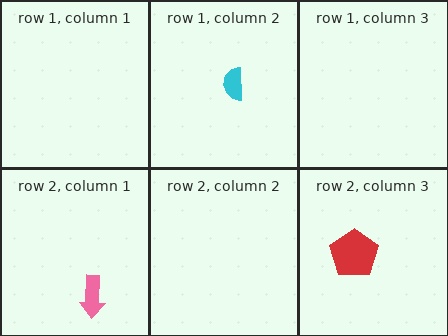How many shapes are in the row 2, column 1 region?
1.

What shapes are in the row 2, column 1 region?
The pink arrow.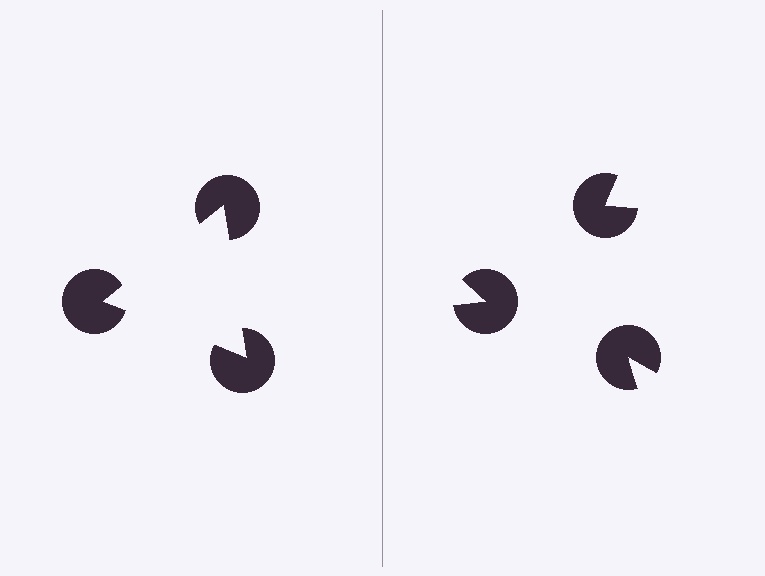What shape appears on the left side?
An illusory triangle.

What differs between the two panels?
The pac-man discs are positioned identically on both sides; only the wedge orientations differ. On the left they align to a triangle; on the right they are misaligned.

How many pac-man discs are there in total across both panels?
6 — 3 on each side.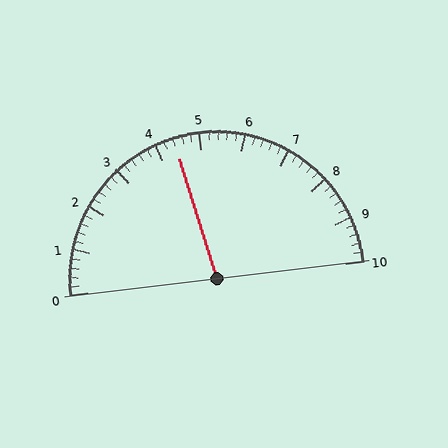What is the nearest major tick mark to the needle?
The nearest major tick mark is 4.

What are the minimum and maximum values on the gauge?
The gauge ranges from 0 to 10.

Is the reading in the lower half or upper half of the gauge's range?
The reading is in the lower half of the range (0 to 10).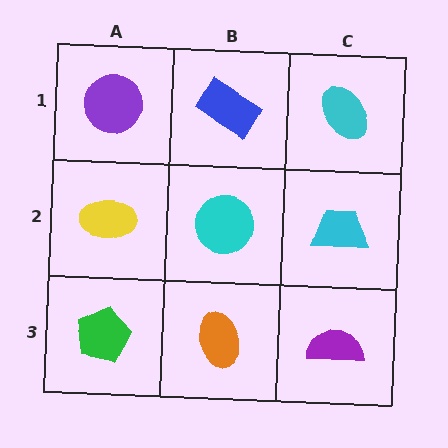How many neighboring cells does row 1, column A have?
2.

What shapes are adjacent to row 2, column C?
A cyan ellipse (row 1, column C), a purple semicircle (row 3, column C), a cyan circle (row 2, column B).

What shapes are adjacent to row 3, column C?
A cyan trapezoid (row 2, column C), an orange ellipse (row 3, column B).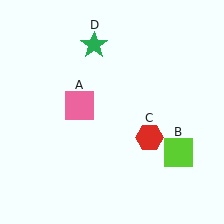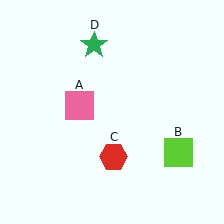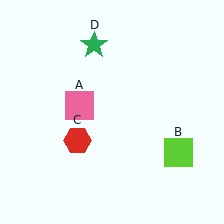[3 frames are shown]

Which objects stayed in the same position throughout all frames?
Pink square (object A) and lime square (object B) and green star (object D) remained stationary.